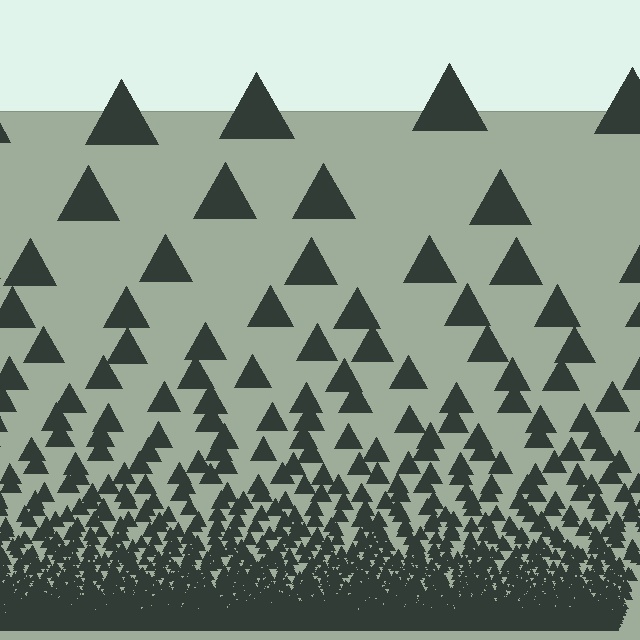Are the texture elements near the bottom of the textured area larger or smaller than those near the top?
Smaller. The gradient is inverted — elements near the bottom are smaller and denser.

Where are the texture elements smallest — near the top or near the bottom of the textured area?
Near the bottom.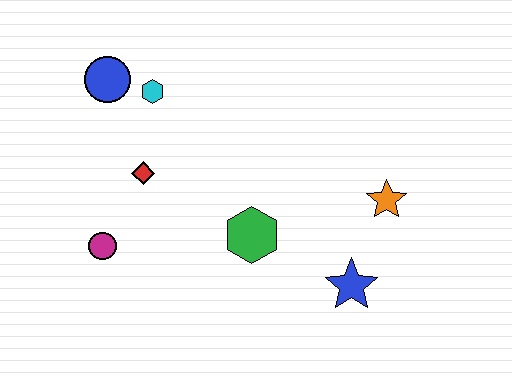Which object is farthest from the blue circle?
The blue star is farthest from the blue circle.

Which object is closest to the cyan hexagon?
The blue circle is closest to the cyan hexagon.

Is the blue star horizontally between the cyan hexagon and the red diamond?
No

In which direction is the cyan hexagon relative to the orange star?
The cyan hexagon is to the left of the orange star.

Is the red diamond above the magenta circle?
Yes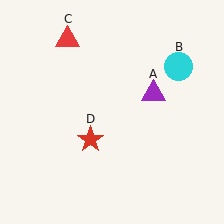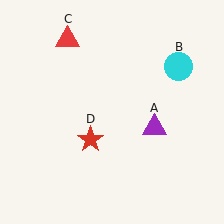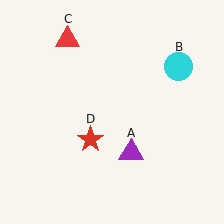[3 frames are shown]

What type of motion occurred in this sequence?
The purple triangle (object A) rotated clockwise around the center of the scene.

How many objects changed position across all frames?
1 object changed position: purple triangle (object A).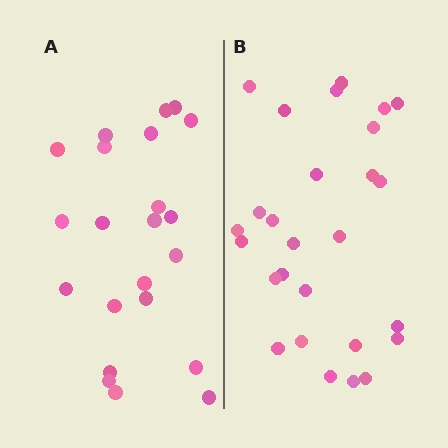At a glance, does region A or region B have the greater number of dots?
Region B (the right region) has more dots.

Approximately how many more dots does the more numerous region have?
Region B has about 5 more dots than region A.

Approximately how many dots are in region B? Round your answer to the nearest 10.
About 30 dots. (The exact count is 27, which rounds to 30.)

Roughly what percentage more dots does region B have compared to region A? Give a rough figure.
About 25% more.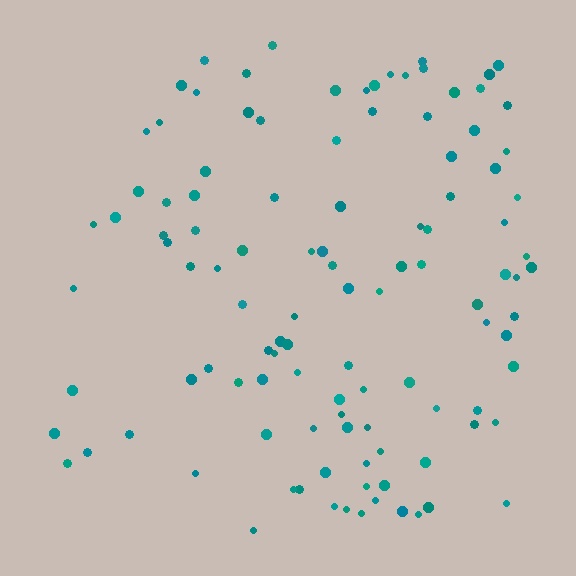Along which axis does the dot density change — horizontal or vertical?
Horizontal.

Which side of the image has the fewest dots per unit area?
The left.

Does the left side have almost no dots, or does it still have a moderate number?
Still a moderate number, just noticeably fewer than the right.